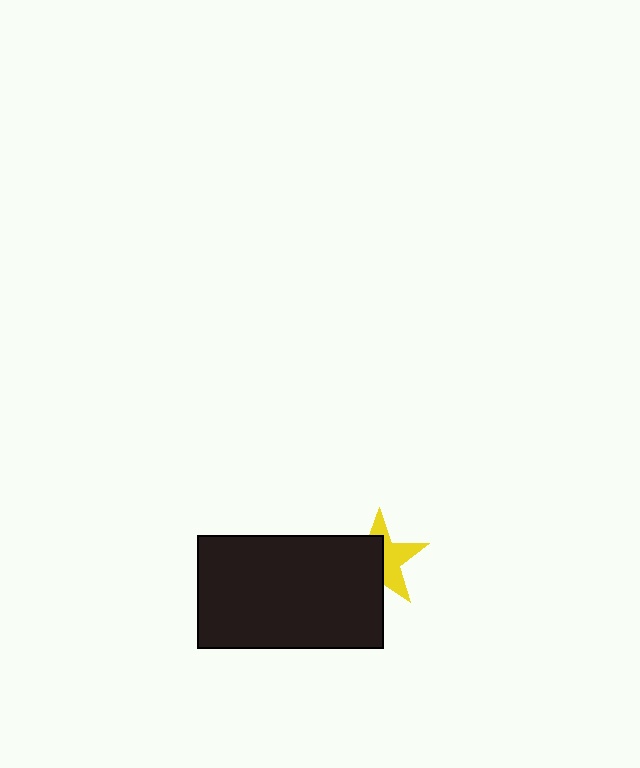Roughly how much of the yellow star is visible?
About half of it is visible (roughly 49%).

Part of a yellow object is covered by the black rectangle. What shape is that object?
It is a star.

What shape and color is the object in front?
The object in front is a black rectangle.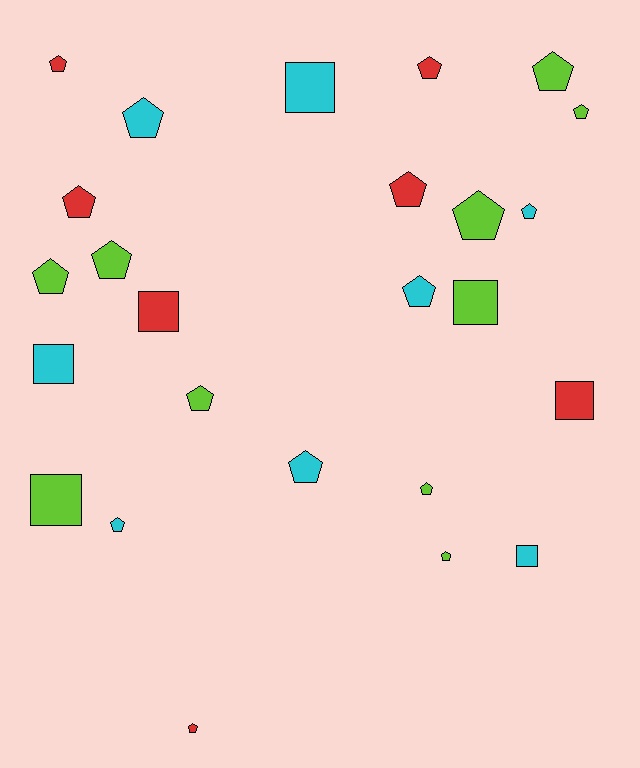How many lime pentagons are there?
There are 8 lime pentagons.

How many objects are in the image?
There are 25 objects.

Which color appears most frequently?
Lime, with 10 objects.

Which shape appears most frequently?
Pentagon, with 18 objects.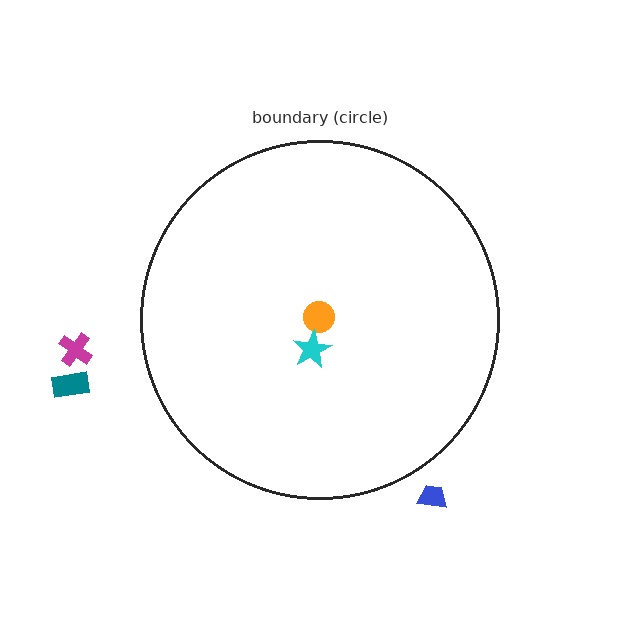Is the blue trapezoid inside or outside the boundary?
Outside.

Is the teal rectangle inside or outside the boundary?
Outside.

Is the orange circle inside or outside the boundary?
Inside.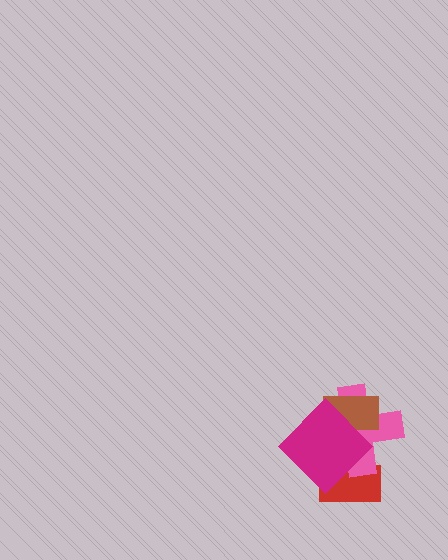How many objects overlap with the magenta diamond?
3 objects overlap with the magenta diamond.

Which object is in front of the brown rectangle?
The magenta diamond is in front of the brown rectangle.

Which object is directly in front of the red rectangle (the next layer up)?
The pink cross is directly in front of the red rectangle.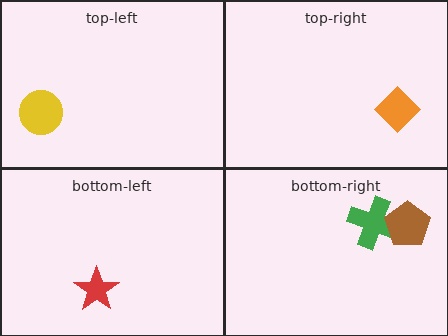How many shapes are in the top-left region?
1.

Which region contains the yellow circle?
The top-left region.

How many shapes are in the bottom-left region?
1.